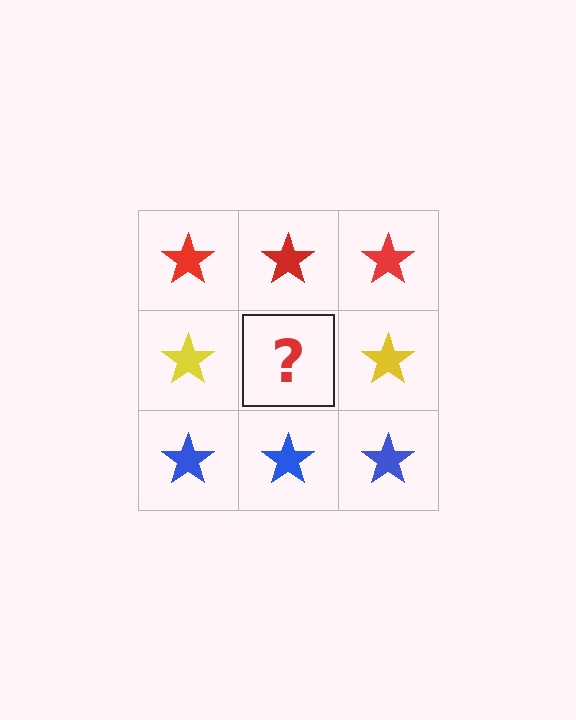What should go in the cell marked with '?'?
The missing cell should contain a yellow star.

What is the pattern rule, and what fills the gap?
The rule is that each row has a consistent color. The gap should be filled with a yellow star.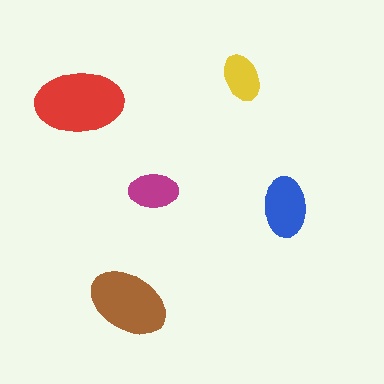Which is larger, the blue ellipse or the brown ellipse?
The brown one.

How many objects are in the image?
There are 5 objects in the image.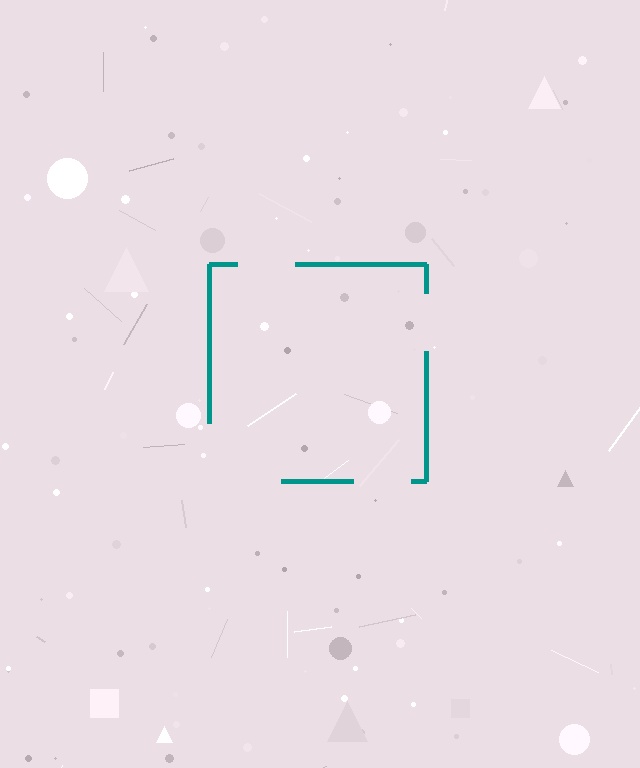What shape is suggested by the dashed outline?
The dashed outline suggests a square.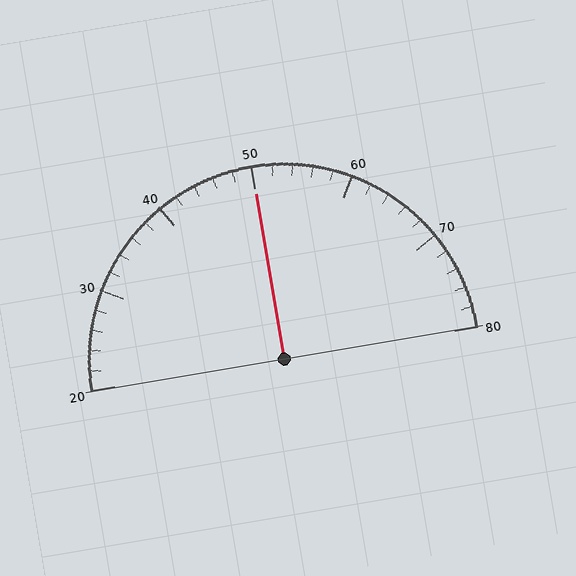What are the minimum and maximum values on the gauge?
The gauge ranges from 20 to 80.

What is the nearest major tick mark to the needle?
The nearest major tick mark is 50.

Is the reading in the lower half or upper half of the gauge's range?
The reading is in the upper half of the range (20 to 80).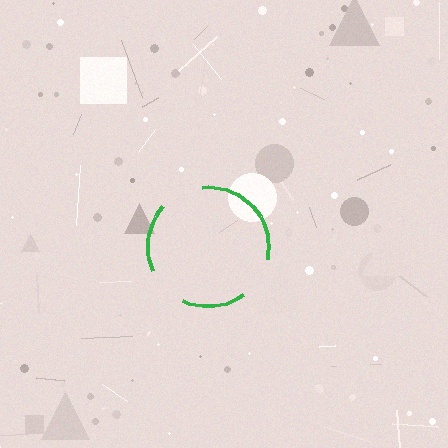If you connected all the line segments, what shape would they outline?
They would outline a circle.